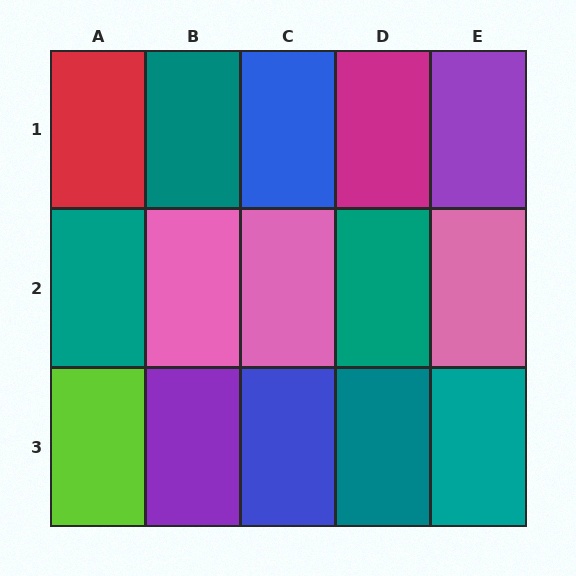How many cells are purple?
2 cells are purple.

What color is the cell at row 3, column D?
Teal.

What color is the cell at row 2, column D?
Teal.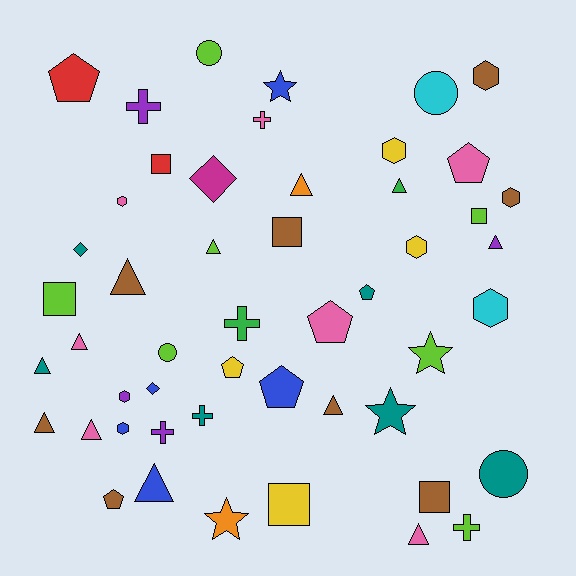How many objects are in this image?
There are 50 objects.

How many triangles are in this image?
There are 12 triangles.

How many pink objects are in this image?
There are 7 pink objects.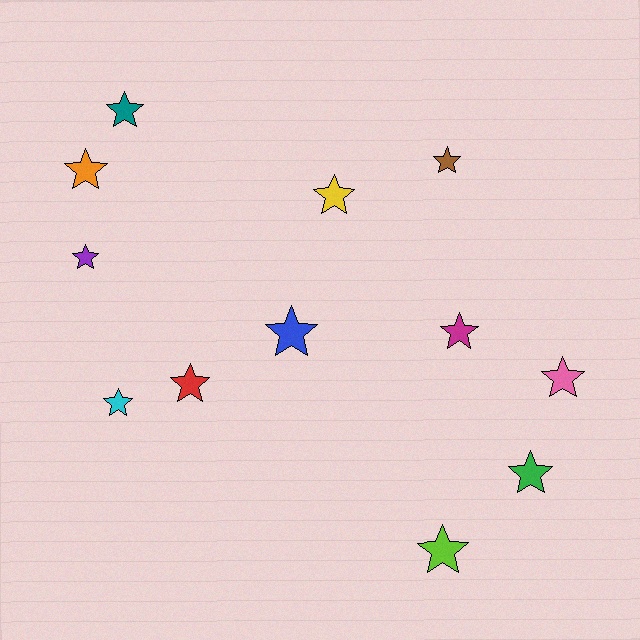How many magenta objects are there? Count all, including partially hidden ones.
There is 1 magenta object.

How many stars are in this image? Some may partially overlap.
There are 12 stars.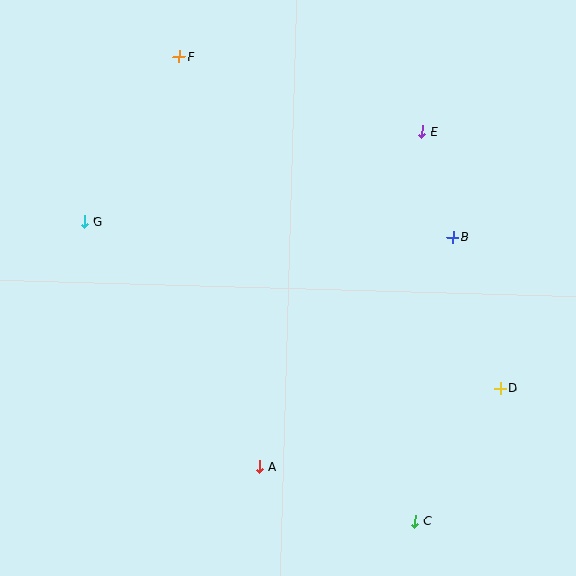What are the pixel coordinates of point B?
Point B is at (453, 237).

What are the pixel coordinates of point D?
Point D is at (500, 388).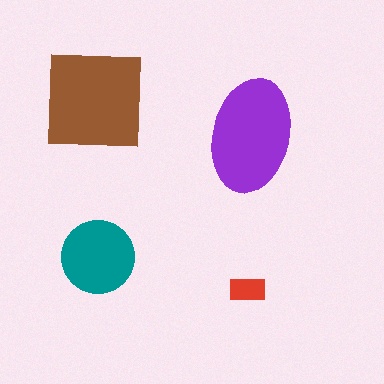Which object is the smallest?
The red rectangle.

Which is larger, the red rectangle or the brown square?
The brown square.